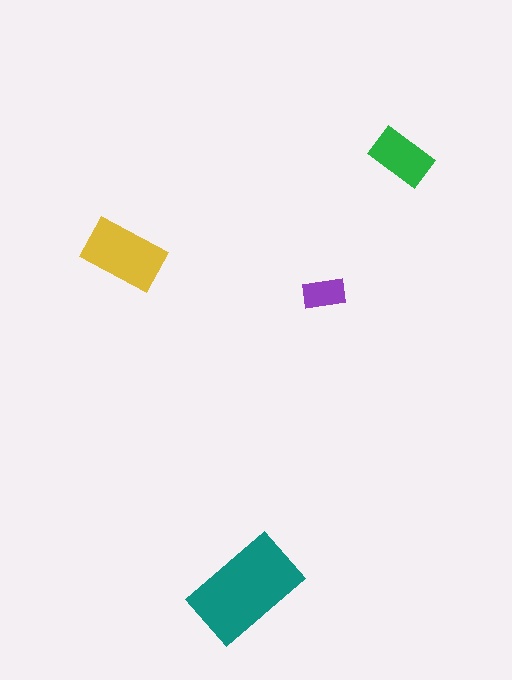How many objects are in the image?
There are 4 objects in the image.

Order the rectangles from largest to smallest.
the teal one, the yellow one, the green one, the purple one.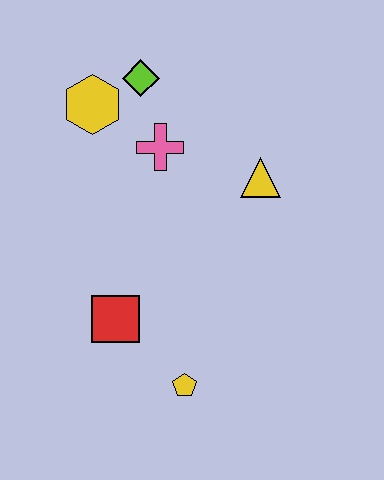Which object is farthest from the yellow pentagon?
The lime diamond is farthest from the yellow pentagon.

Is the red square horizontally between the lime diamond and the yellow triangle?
No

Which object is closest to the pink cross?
The lime diamond is closest to the pink cross.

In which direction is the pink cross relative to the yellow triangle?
The pink cross is to the left of the yellow triangle.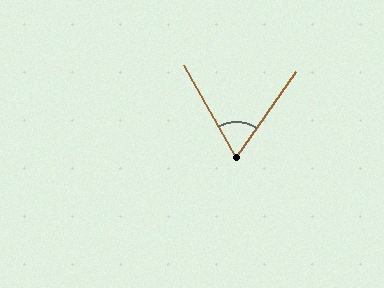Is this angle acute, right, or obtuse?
It is acute.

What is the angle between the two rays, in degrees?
Approximately 64 degrees.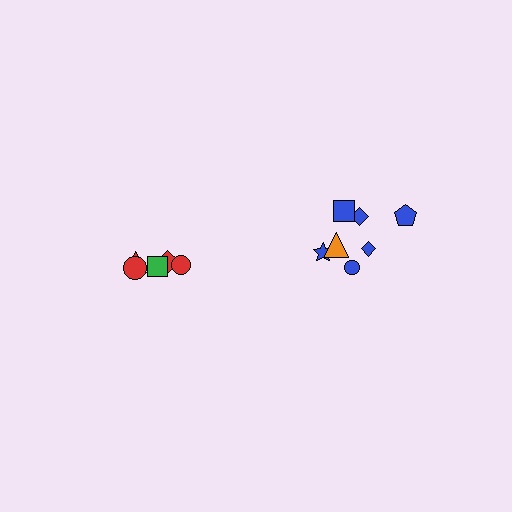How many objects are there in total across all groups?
There are 12 objects.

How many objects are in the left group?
There are 5 objects.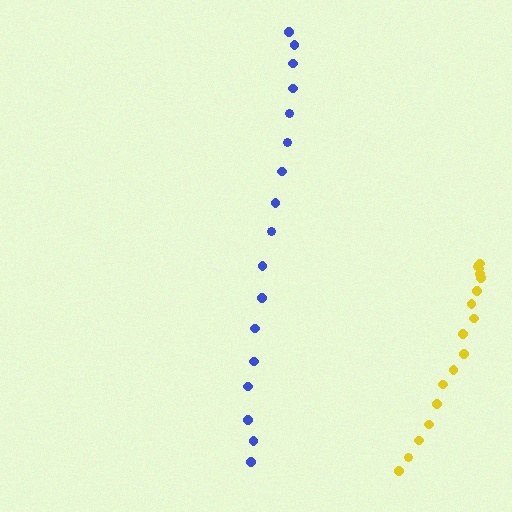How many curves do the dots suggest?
There are 2 distinct paths.